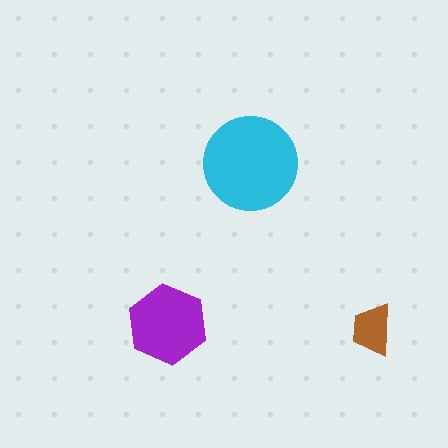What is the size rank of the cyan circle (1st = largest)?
1st.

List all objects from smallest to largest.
The brown trapezoid, the purple hexagon, the cyan circle.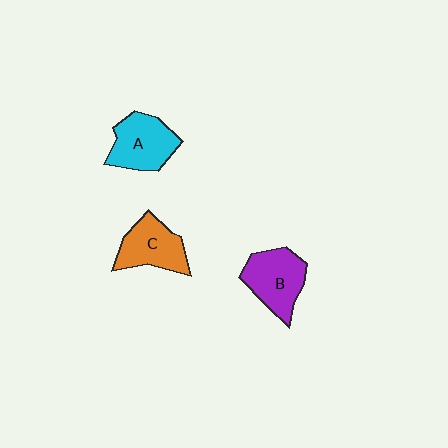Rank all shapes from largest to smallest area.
From largest to smallest: B (purple), A (cyan), C (orange).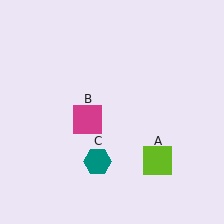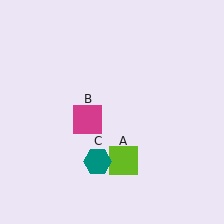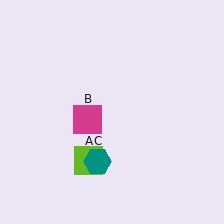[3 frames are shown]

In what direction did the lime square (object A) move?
The lime square (object A) moved left.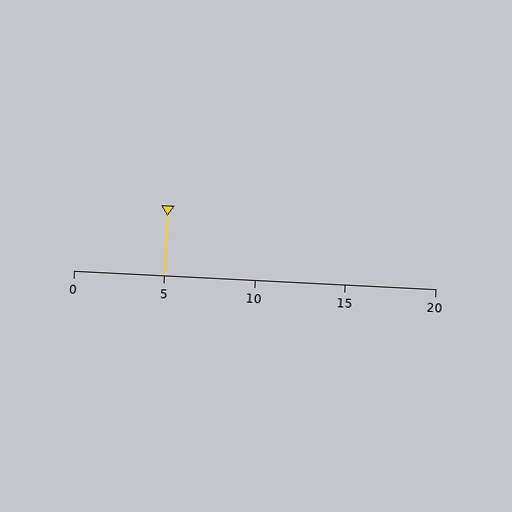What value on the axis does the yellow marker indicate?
The marker indicates approximately 5.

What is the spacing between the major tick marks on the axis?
The major ticks are spaced 5 apart.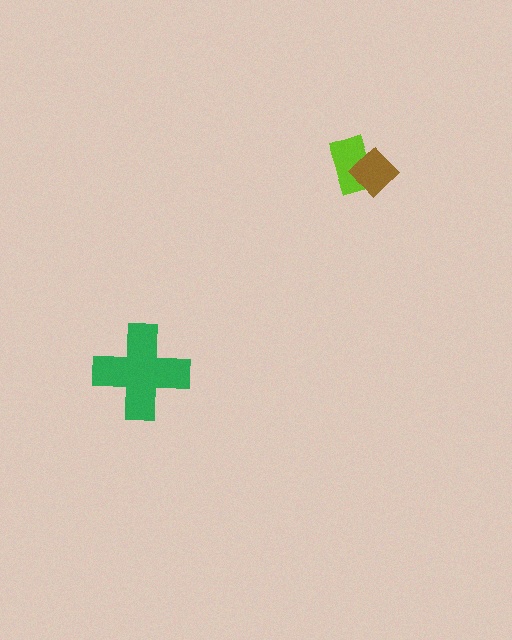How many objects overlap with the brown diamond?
1 object overlaps with the brown diamond.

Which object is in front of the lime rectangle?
The brown diamond is in front of the lime rectangle.